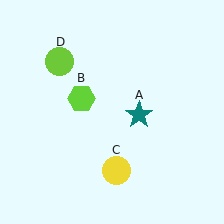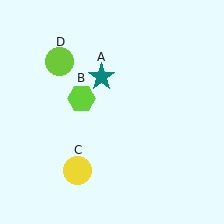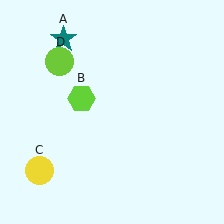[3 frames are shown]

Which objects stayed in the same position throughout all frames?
Lime hexagon (object B) and lime circle (object D) remained stationary.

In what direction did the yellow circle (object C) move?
The yellow circle (object C) moved left.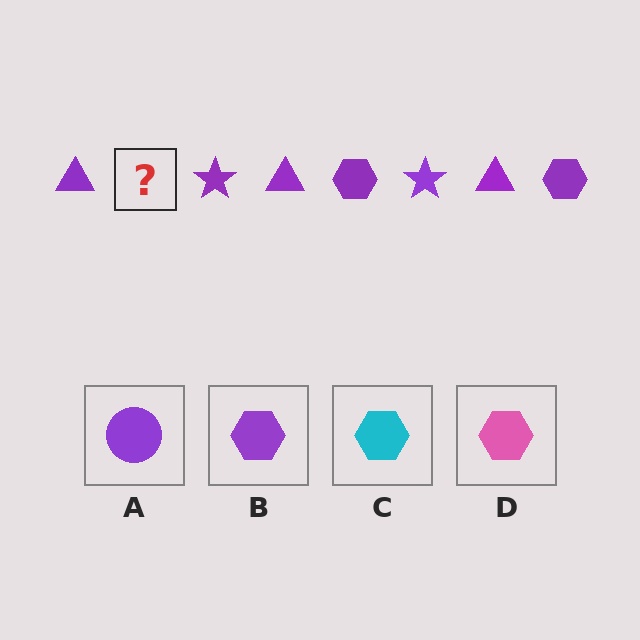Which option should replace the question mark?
Option B.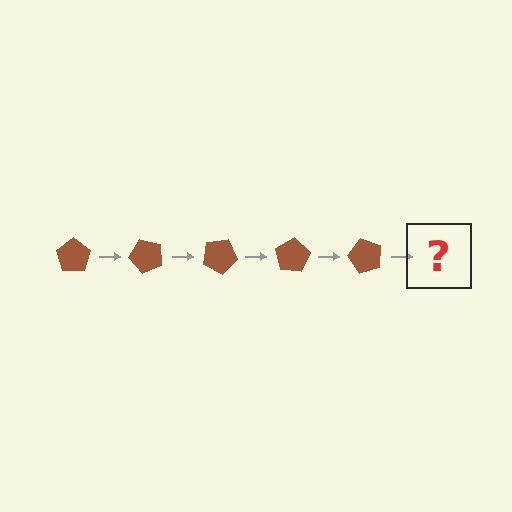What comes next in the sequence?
The next element should be a brown pentagon rotated 250 degrees.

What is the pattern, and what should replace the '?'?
The pattern is that the pentagon rotates 50 degrees each step. The '?' should be a brown pentagon rotated 250 degrees.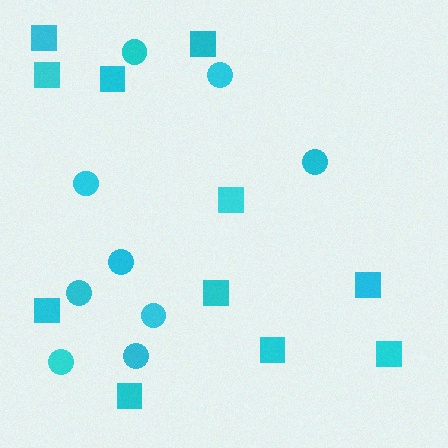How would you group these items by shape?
There are 2 groups: one group of circles (9) and one group of squares (11).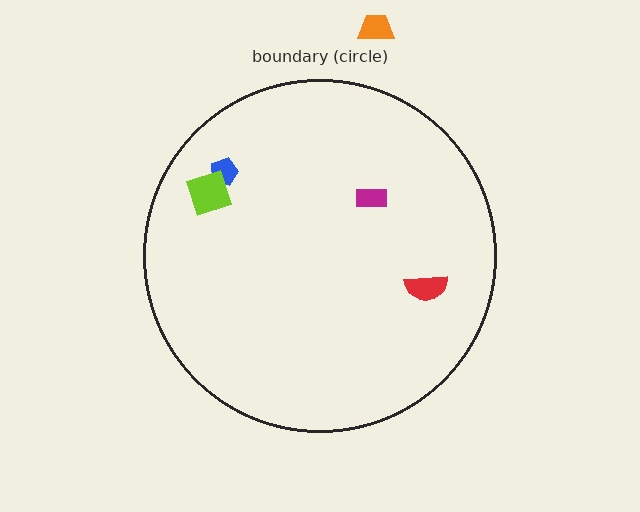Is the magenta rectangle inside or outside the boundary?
Inside.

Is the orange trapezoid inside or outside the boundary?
Outside.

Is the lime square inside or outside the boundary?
Inside.